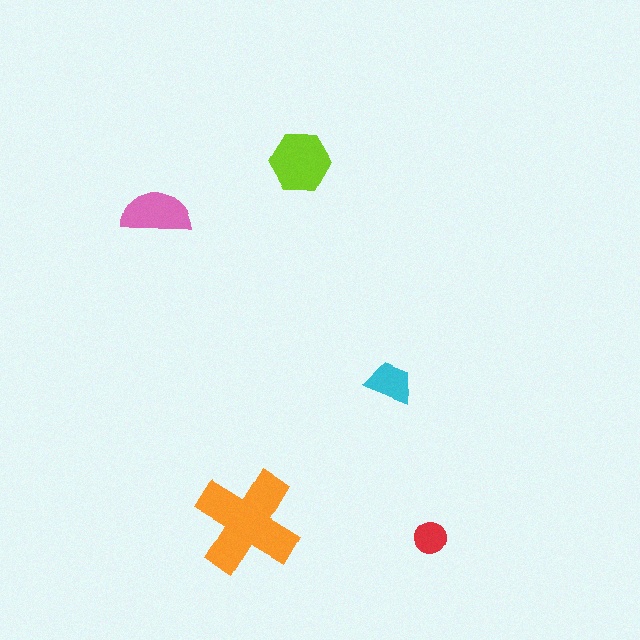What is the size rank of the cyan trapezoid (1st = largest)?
4th.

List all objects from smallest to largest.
The red circle, the cyan trapezoid, the pink semicircle, the lime hexagon, the orange cross.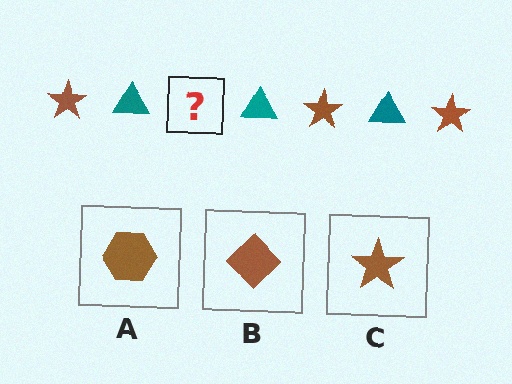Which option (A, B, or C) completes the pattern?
C.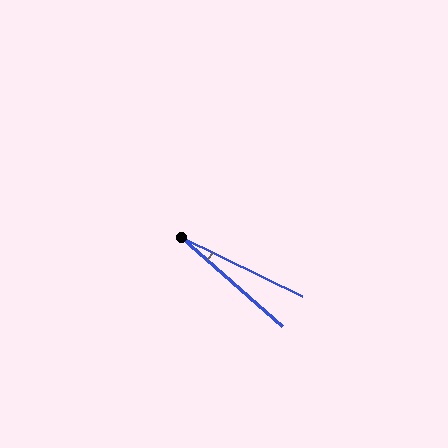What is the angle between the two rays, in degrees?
Approximately 16 degrees.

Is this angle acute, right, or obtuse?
It is acute.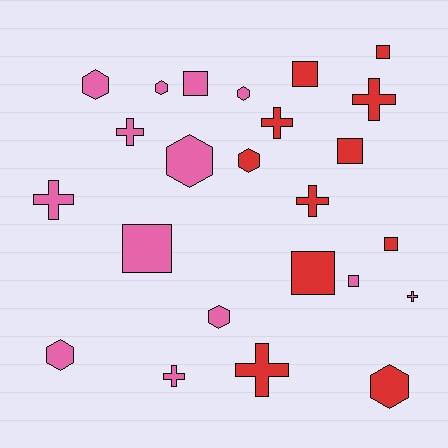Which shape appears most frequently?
Hexagon, with 8 objects.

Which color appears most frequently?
Pink, with 13 objects.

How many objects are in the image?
There are 24 objects.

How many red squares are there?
There are 5 red squares.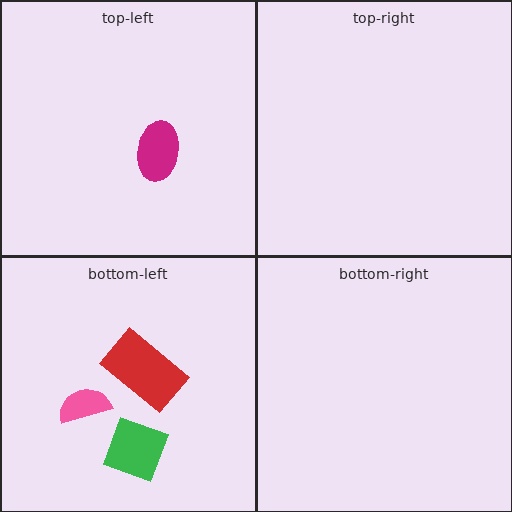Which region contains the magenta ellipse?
The top-left region.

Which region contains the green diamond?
The bottom-left region.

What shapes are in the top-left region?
The magenta ellipse.